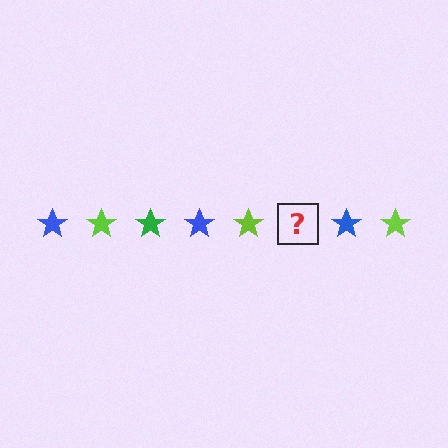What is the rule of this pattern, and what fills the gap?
The rule is that the pattern cycles through blue, lime, green stars. The gap should be filled with a green star.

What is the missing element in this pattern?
The missing element is a green star.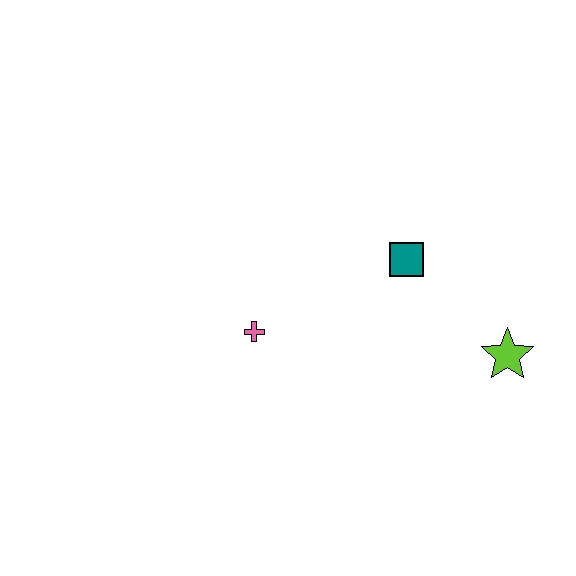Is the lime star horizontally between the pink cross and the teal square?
No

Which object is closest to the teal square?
The lime star is closest to the teal square.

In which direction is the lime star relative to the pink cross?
The lime star is to the right of the pink cross.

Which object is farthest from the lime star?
The pink cross is farthest from the lime star.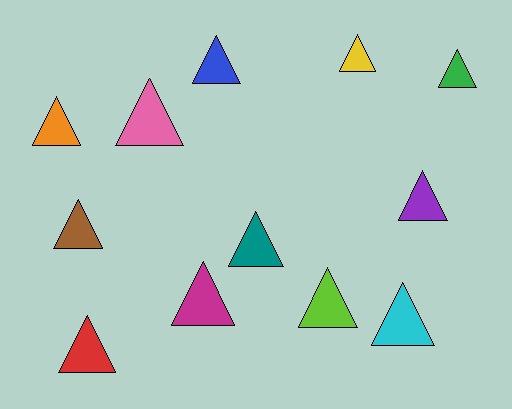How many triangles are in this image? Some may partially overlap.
There are 12 triangles.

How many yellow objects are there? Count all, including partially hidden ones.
There is 1 yellow object.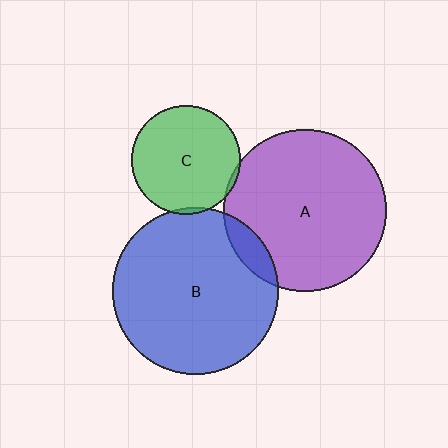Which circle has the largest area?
Circle B (blue).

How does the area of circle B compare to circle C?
Approximately 2.3 times.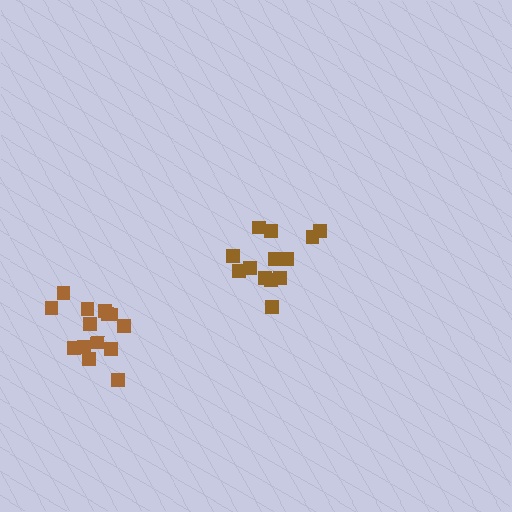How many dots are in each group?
Group 1: 15 dots, Group 2: 13 dots (28 total).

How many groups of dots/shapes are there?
There are 2 groups.